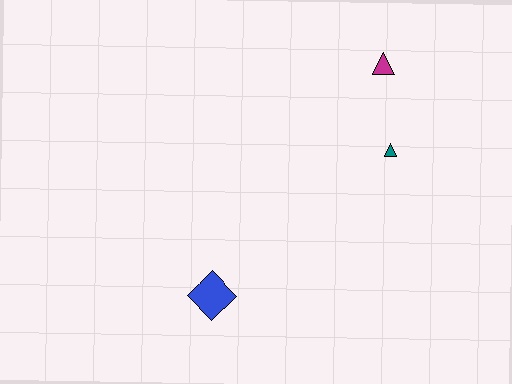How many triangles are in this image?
There are 2 triangles.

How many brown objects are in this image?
There are no brown objects.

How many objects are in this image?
There are 3 objects.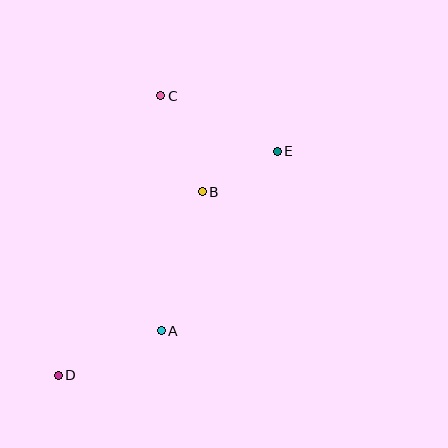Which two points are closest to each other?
Points B and E are closest to each other.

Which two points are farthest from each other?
Points D and E are farthest from each other.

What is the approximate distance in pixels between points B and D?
The distance between B and D is approximately 234 pixels.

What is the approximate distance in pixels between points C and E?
The distance between C and E is approximately 129 pixels.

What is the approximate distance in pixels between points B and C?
The distance between B and C is approximately 104 pixels.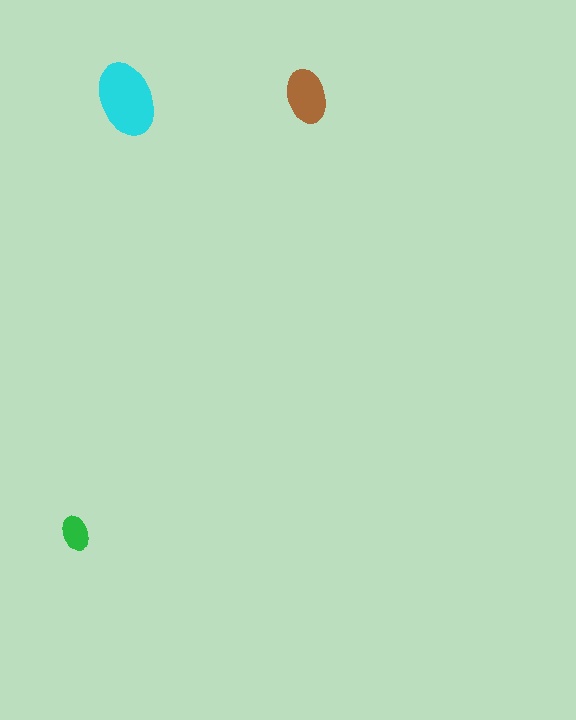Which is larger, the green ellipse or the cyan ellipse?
The cyan one.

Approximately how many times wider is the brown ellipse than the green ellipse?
About 1.5 times wider.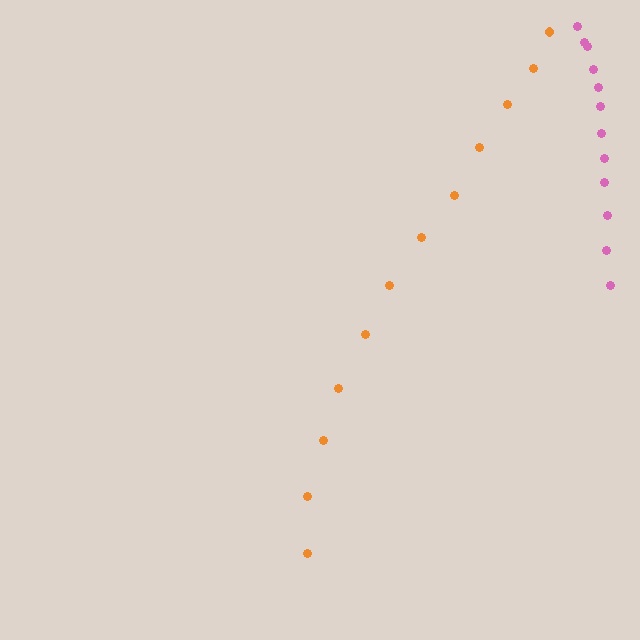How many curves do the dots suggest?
There are 2 distinct paths.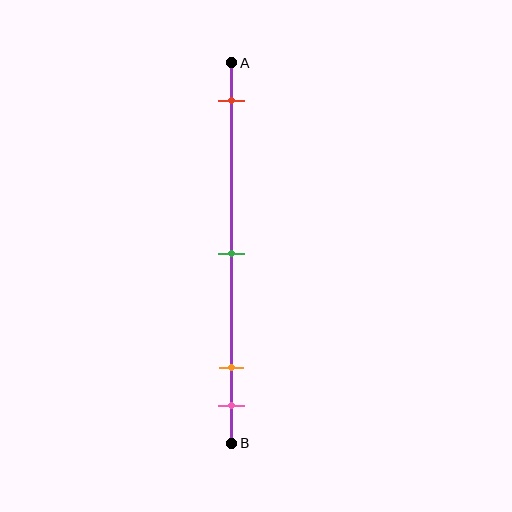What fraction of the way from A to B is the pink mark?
The pink mark is approximately 90% (0.9) of the way from A to B.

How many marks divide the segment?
There are 4 marks dividing the segment.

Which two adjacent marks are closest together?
The orange and pink marks are the closest adjacent pair.